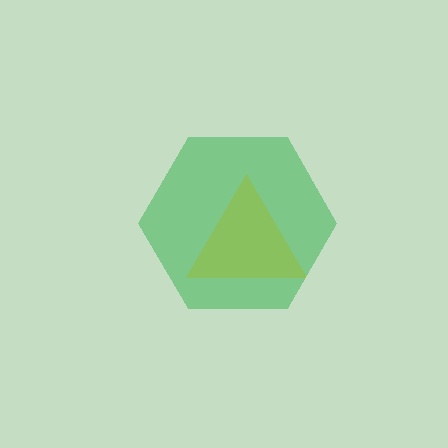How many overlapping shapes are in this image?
There are 2 overlapping shapes in the image.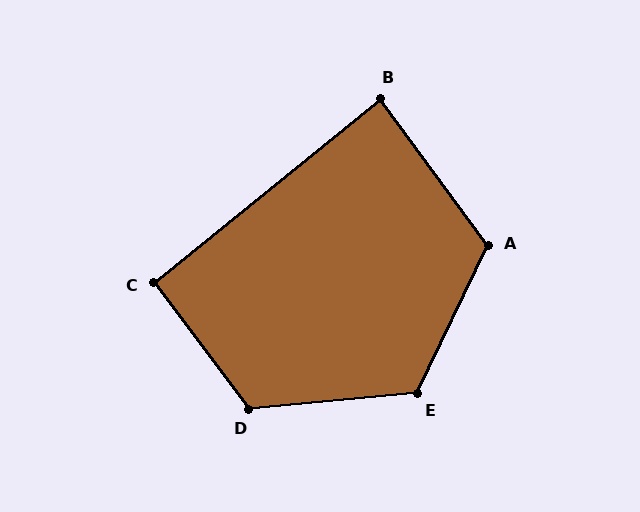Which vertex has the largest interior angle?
D, at approximately 122 degrees.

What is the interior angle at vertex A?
Approximately 118 degrees (obtuse).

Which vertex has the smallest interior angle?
B, at approximately 87 degrees.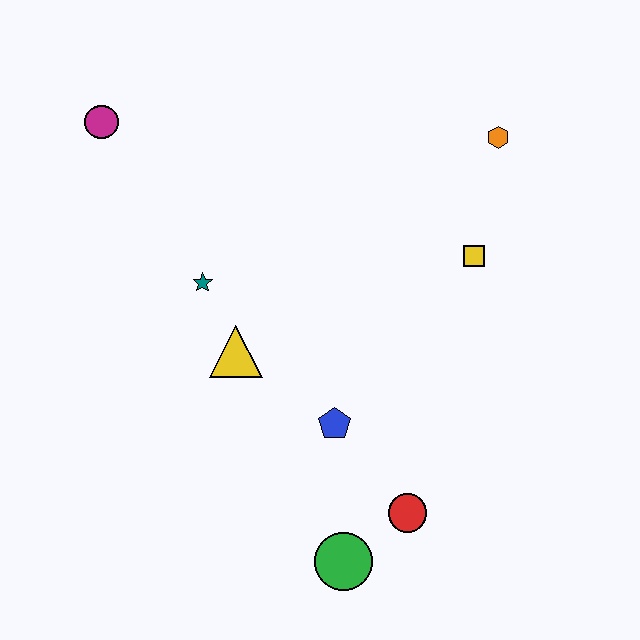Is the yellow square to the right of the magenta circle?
Yes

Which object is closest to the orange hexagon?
The yellow square is closest to the orange hexagon.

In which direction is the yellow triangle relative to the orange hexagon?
The yellow triangle is to the left of the orange hexagon.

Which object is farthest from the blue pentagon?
The magenta circle is farthest from the blue pentagon.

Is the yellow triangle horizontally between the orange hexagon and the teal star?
Yes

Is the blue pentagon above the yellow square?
No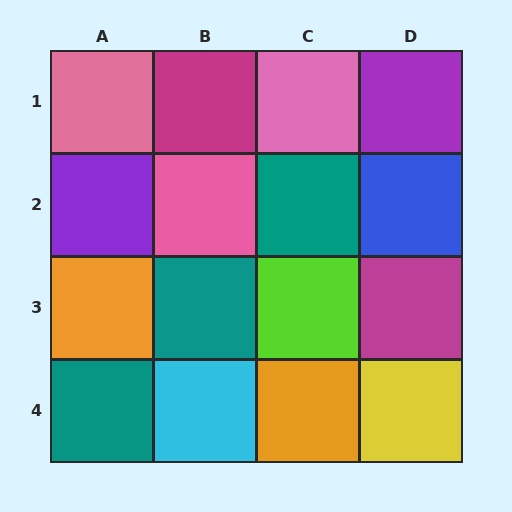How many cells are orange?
2 cells are orange.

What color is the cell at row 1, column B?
Magenta.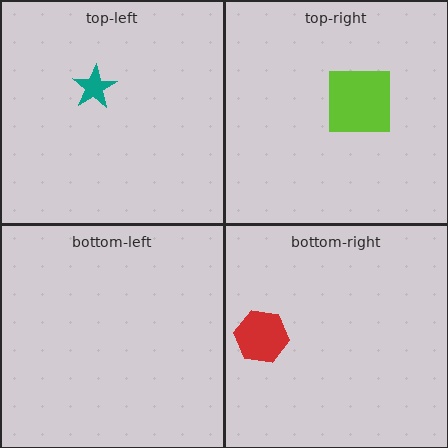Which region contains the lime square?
The top-right region.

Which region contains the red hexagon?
The bottom-right region.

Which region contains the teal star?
The top-left region.